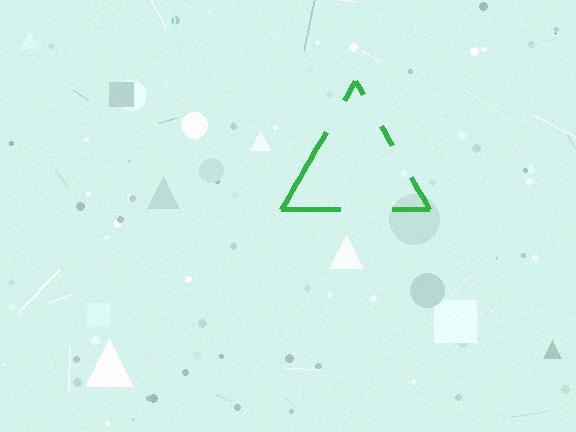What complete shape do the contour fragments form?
The contour fragments form a triangle.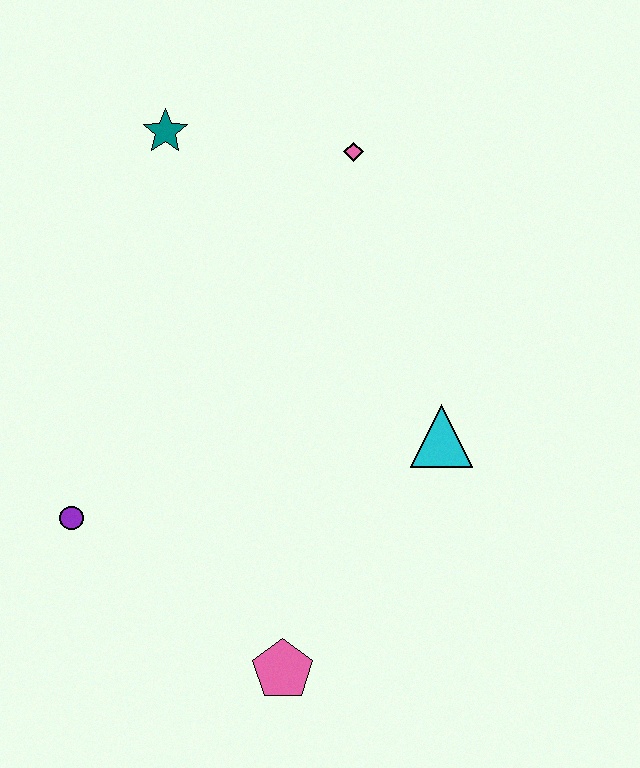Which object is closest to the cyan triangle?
The pink pentagon is closest to the cyan triangle.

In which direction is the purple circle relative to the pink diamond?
The purple circle is below the pink diamond.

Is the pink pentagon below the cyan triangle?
Yes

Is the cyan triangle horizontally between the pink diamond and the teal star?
No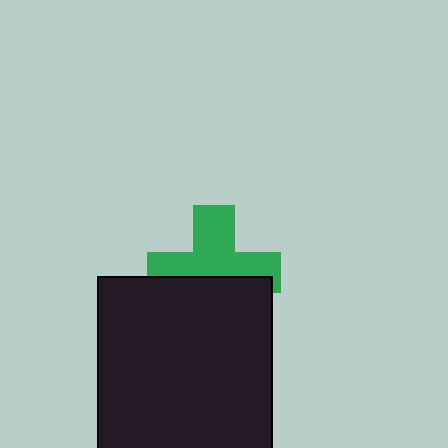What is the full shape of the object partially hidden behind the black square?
The partially hidden object is a green cross.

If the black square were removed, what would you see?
You would see the complete green cross.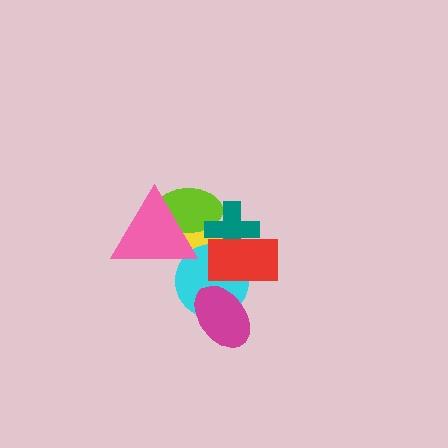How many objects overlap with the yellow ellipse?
5 objects overlap with the yellow ellipse.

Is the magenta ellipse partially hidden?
Yes, it is partially covered by another shape.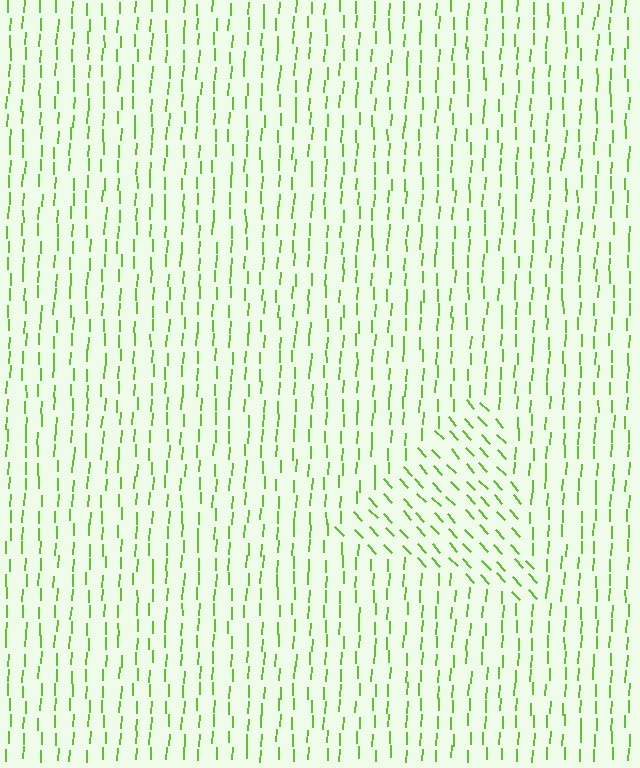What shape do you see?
I see a triangle.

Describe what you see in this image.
The image is filled with small lime line segments. A triangle region in the image has lines oriented differently from the surrounding lines, creating a visible texture boundary.